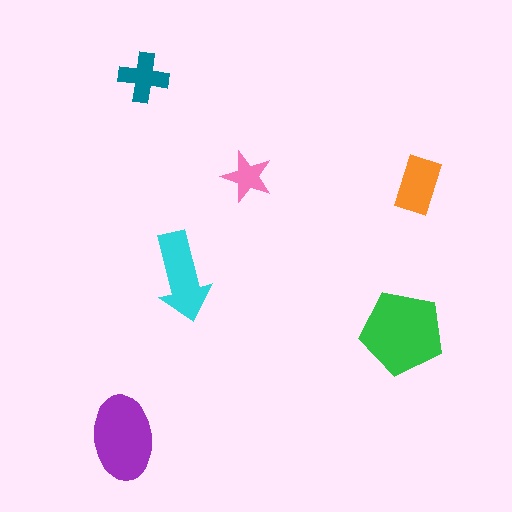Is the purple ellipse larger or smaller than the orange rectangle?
Larger.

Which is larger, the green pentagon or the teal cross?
The green pentagon.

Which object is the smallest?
The pink star.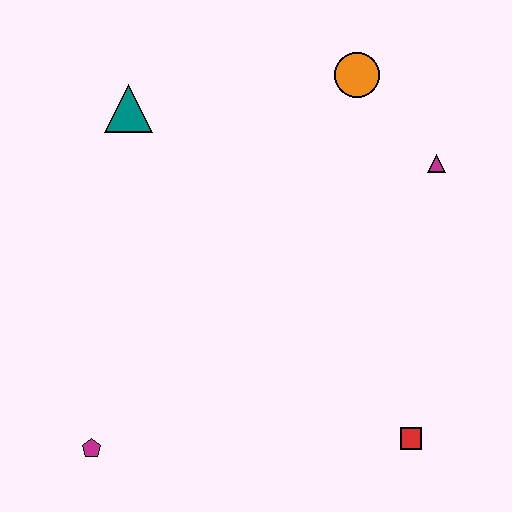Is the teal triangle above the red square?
Yes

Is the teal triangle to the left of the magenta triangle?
Yes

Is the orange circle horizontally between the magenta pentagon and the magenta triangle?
Yes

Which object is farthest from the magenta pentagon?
The orange circle is farthest from the magenta pentagon.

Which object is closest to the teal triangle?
The orange circle is closest to the teal triangle.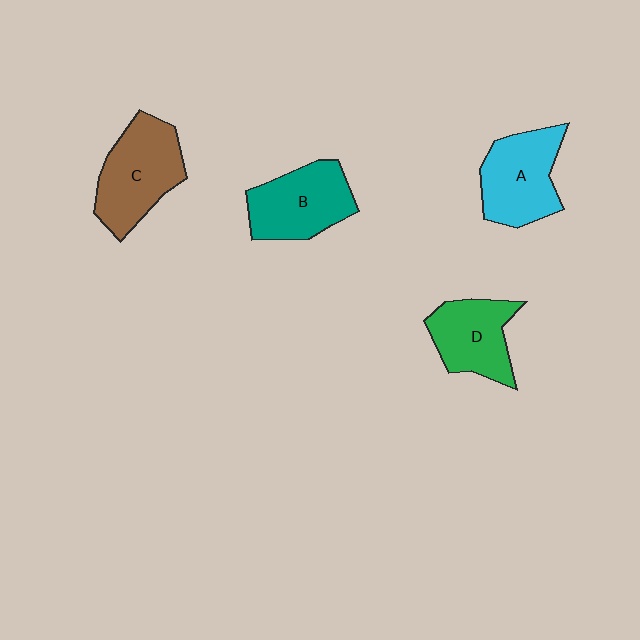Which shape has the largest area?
Shape C (brown).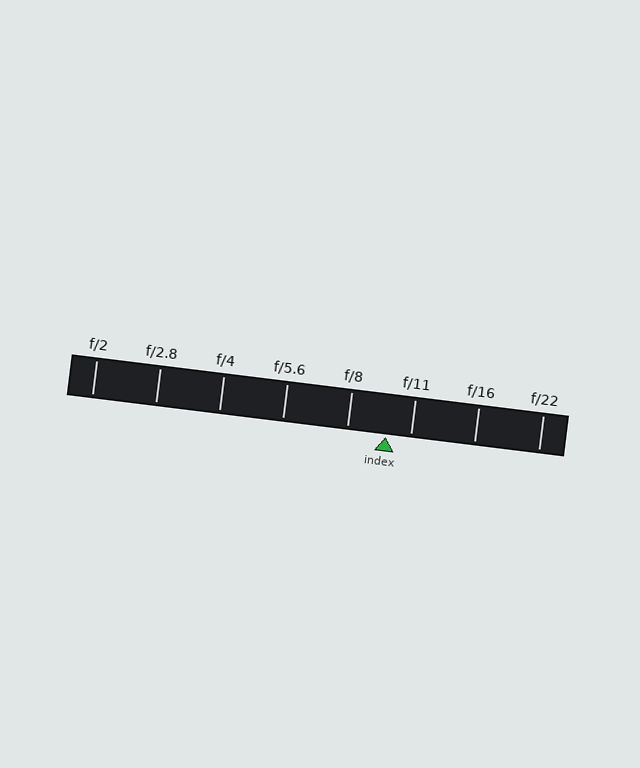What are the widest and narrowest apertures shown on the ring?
The widest aperture shown is f/2 and the narrowest is f/22.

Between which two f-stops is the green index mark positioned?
The index mark is between f/8 and f/11.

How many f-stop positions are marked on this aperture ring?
There are 8 f-stop positions marked.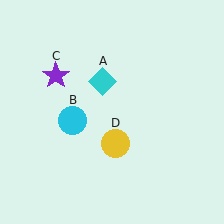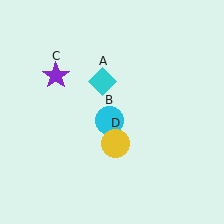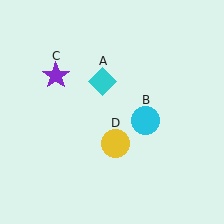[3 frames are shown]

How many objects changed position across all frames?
1 object changed position: cyan circle (object B).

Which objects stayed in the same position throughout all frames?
Cyan diamond (object A) and purple star (object C) and yellow circle (object D) remained stationary.